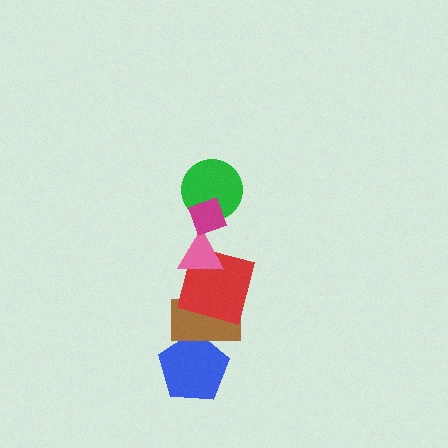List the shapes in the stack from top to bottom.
From top to bottom: the magenta diamond, the green circle, the pink triangle, the red square, the brown rectangle, the blue pentagon.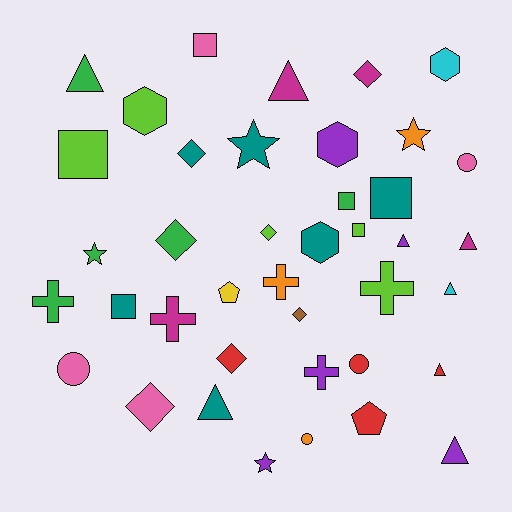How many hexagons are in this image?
There are 4 hexagons.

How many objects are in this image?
There are 40 objects.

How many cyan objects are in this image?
There are 2 cyan objects.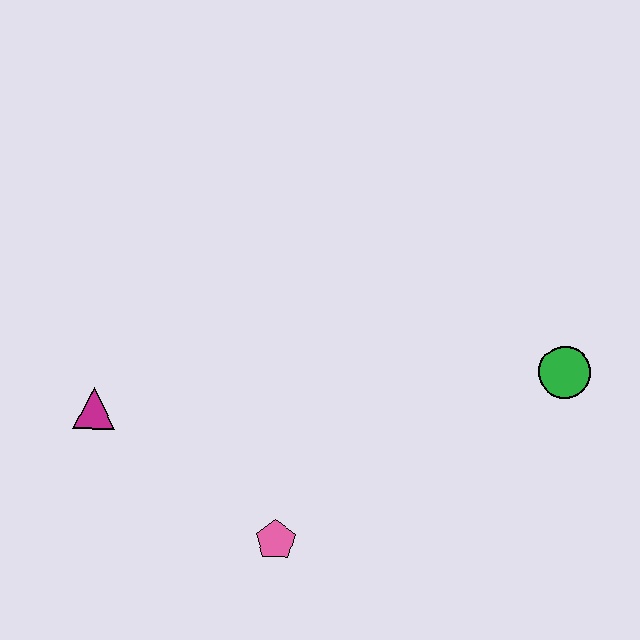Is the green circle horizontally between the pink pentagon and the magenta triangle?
No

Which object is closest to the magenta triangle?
The pink pentagon is closest to the magenta triangle.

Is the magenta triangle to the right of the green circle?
No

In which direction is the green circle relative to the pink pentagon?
The green circle is to the right of the pink pentagon.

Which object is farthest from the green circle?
The magenta triangle is farthest from the green circle.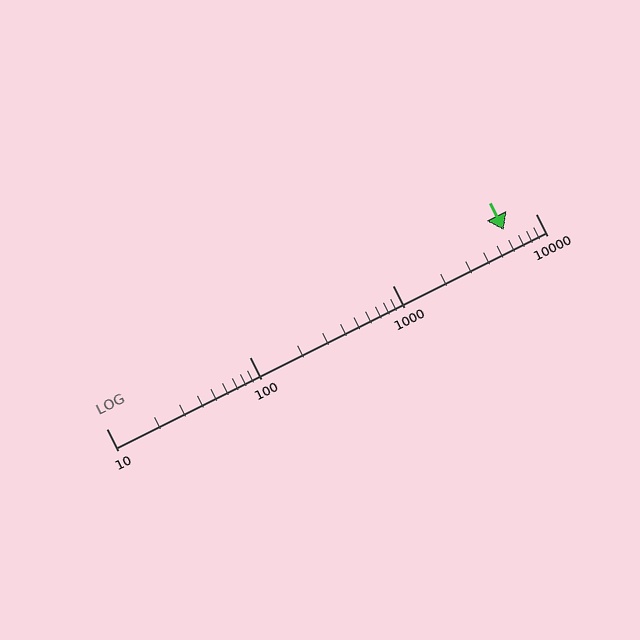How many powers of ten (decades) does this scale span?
The scale spans 3 decades, from 10 to 10000.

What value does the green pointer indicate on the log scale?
The pointer indicates approximately 6000.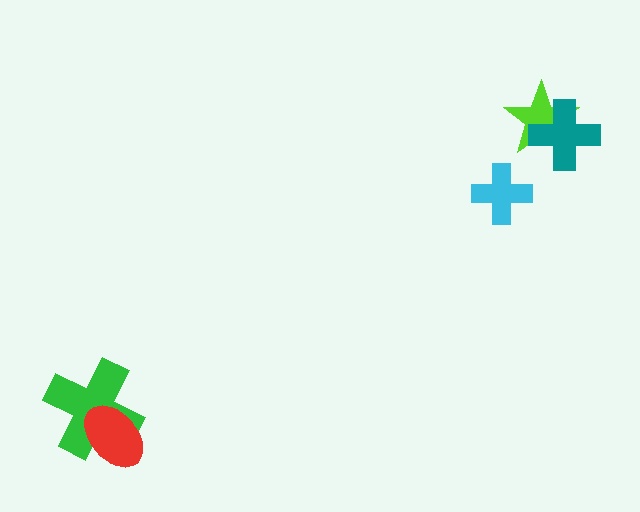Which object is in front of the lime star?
The teal cross is in front of the lime star.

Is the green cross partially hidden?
Yes, it is partially covered by another shape.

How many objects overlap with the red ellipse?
1 object overlaps with the red ellipse.